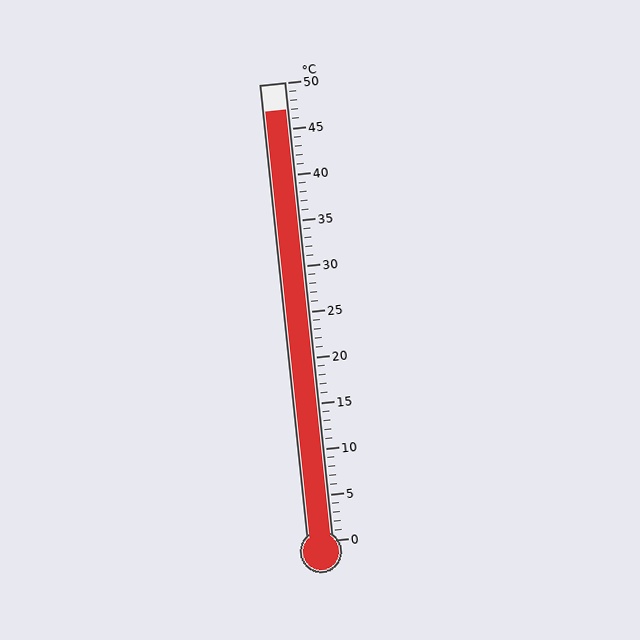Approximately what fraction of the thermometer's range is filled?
The thermometer is filled to approximately 95% of its range.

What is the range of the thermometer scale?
The thermometer scale ranges from 0°C to 50°C.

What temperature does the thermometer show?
The thermometer shows approximately 47°C.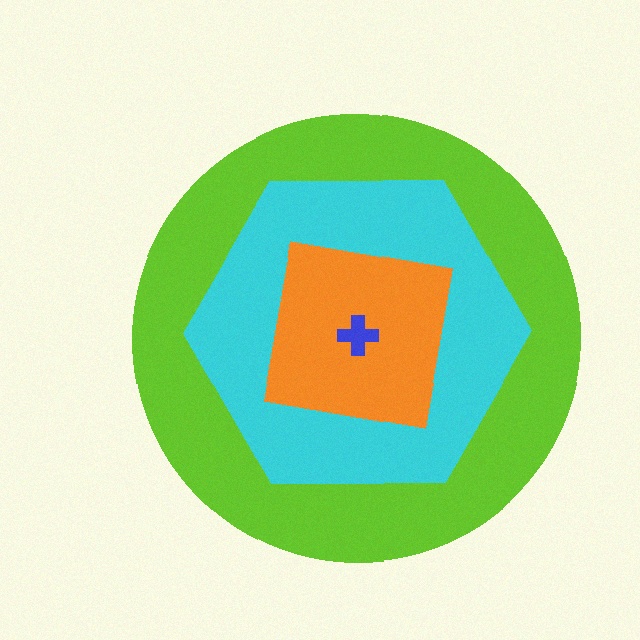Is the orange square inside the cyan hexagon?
Yes.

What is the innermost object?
The blue cross.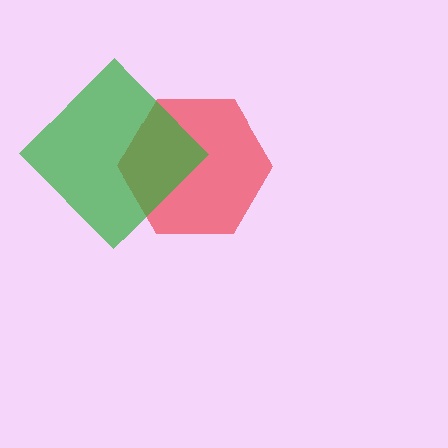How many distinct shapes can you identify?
There are 2 distinct shapes: a red hexagon, a green diamond.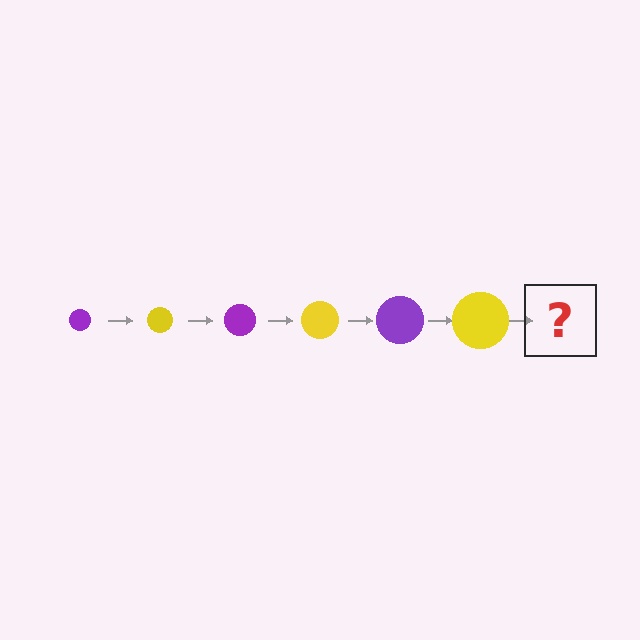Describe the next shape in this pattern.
It should be a purple circle, larger than the previous one.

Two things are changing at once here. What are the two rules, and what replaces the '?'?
The two rules are that the circle grows larger each step and the color cycles through purple and yellow. The '?' should be a purple circle, larger than the previous one.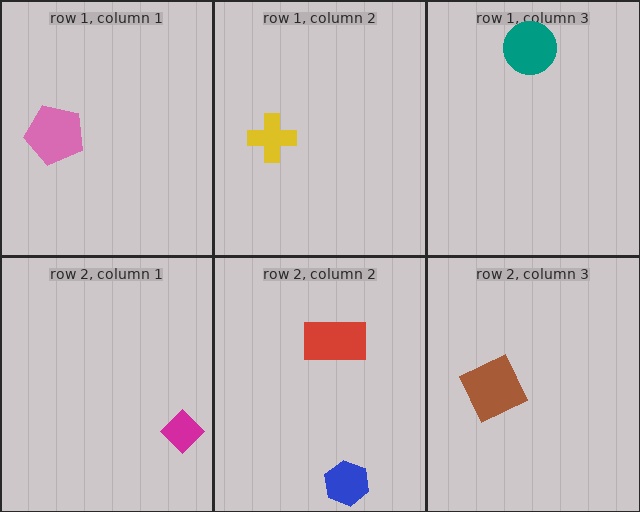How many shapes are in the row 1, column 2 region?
1.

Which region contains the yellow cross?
The row 1, column 2 region.